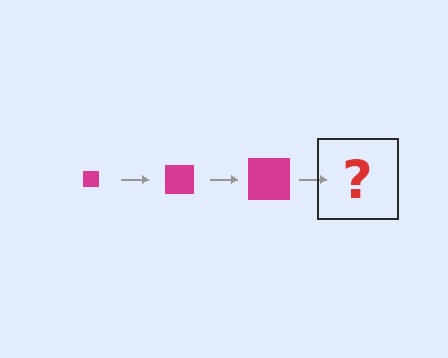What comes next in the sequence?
The next element should be a magenta square, larger than the previous one.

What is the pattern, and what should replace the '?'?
The pattern is that the square gets progressively larger each step. The '?' should be a magenta square, larger than the previous one.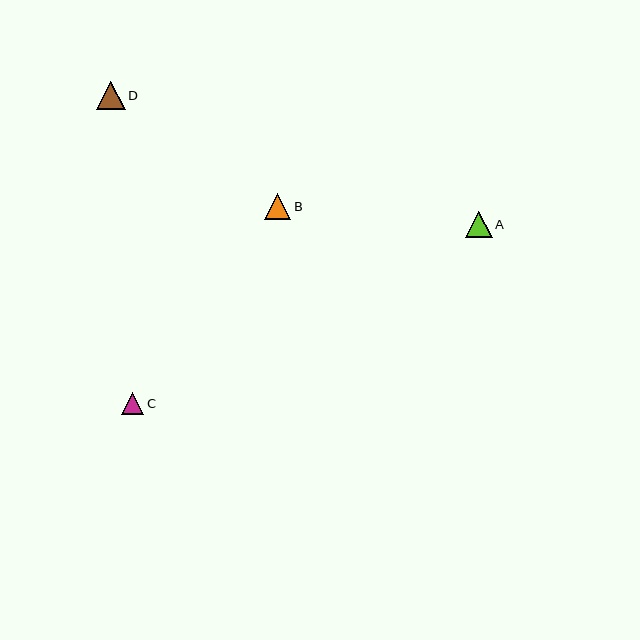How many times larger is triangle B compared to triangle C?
Triangle B is approximately 1.2 times the size of triangle C.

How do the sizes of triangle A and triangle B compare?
Triangle A and triangle B are approximately the same size.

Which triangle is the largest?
Triangle D is the largest with a size of approximately 28 pixels.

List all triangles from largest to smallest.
From largest to smallest: D, A, B, C.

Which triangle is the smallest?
Triangle C is the smallest with a size of approximately 22 pixels.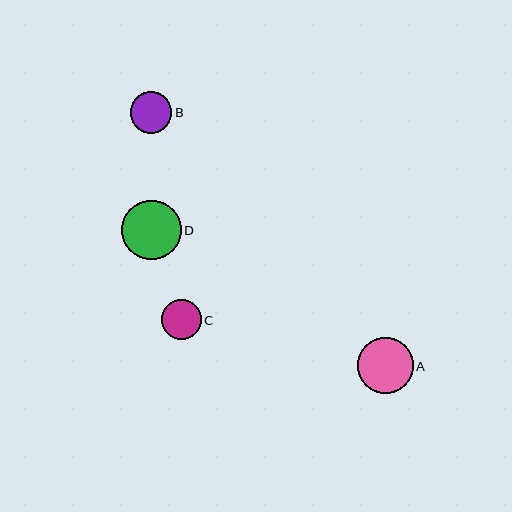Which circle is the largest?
Circle D is the largest with a size of approximately 59 pixels.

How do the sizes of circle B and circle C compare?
Circle B and circle C are approximately the same size.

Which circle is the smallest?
Circle C is the smallest with a size of approximately 39 pixels.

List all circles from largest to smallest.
From largest to smallest: D, A, B, C.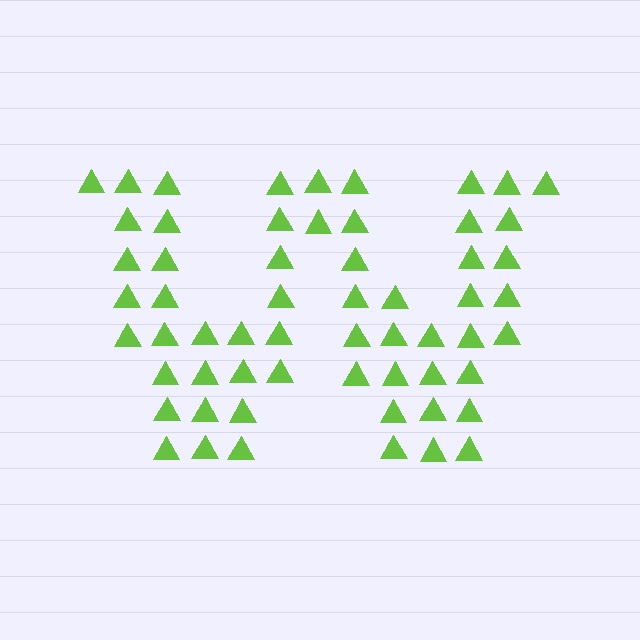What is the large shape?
The large shape is the letter W.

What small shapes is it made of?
It is made of small triangles.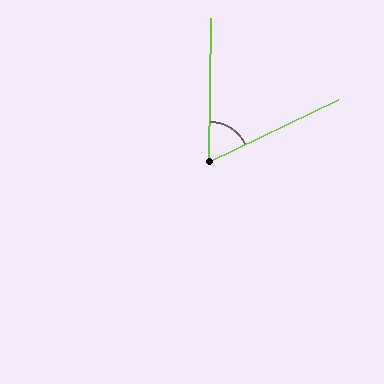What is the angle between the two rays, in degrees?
Approximately 64 degrees.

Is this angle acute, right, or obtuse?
It is acute.